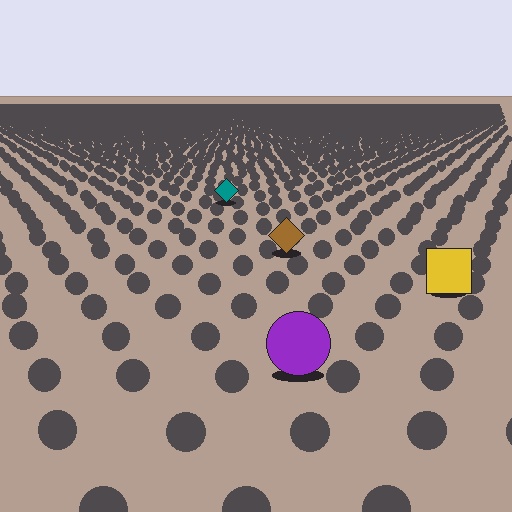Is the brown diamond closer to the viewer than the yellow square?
No. The yellow square is closer — you can tell from the texture gradient: the ground texture is coarser near it.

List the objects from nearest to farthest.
From nearest to farthest: the purple circle, the yellow square, the brown diamond, the teal diamond.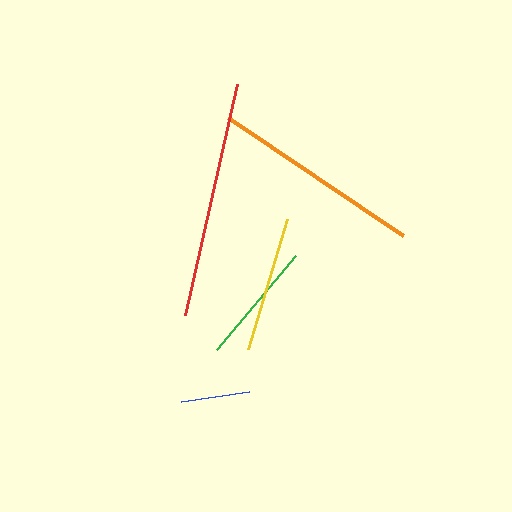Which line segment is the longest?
The red line is the longest at approximately 237 pixels.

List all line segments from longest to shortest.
From longest to shortest: red, orange, yellow, green, blue.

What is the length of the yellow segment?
The yellow segment is approximately 136 pixels long.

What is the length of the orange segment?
The orange segment is approximately 211 pixels long.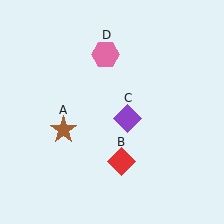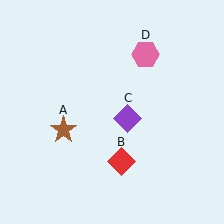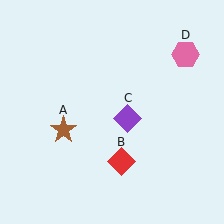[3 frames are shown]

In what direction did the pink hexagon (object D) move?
The pink hexagon (object D) moved right.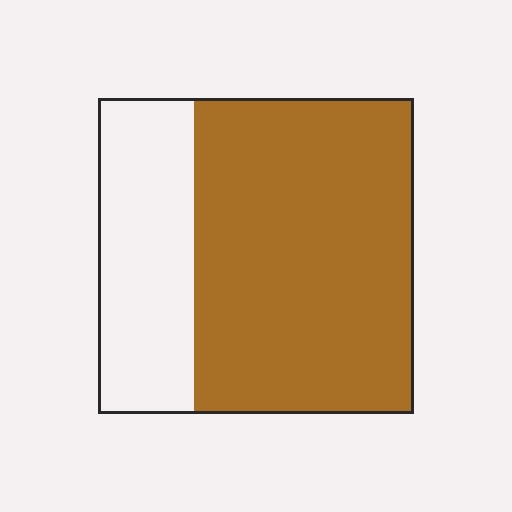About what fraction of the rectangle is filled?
About two thirds (2/3).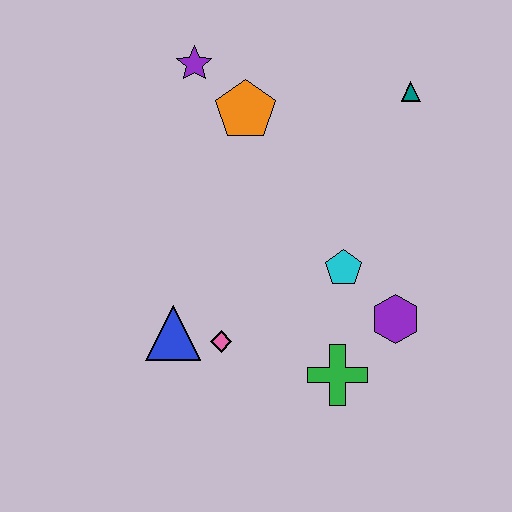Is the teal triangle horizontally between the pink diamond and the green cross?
No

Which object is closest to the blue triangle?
The pink diamond is closest to the blue triangle.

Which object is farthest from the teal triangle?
The blue triangle is farthest from the teal triangle.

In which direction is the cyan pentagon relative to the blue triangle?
The cyan pentagon is to the right of the blue triangle.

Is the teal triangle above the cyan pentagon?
Yes